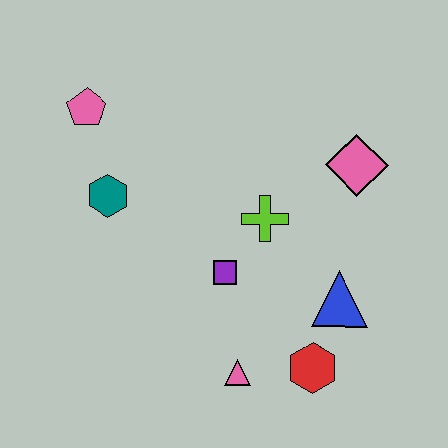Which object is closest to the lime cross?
The purple square is closest to the lime cross.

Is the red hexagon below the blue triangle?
Yes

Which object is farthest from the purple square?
The pink pentagon is farthest from the purple square.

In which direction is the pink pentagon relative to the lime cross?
The pink pentagon is to the left of the lime cross.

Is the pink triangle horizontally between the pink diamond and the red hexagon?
No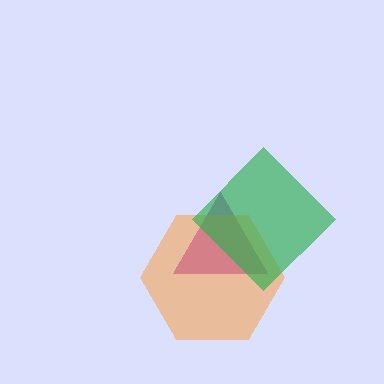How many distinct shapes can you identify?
There are 3 distinct shapes: a purple triangle, an orange hexagon, a green diamond.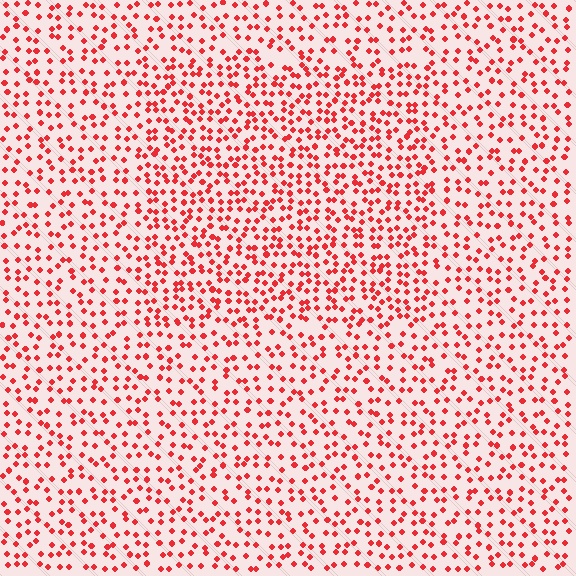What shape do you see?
I see a rectangle.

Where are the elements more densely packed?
The elements are more densely packed inside the rectangle boundary.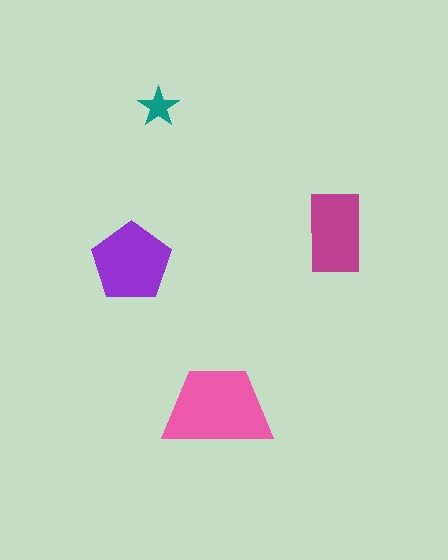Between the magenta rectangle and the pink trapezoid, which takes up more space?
The pink trapezoid.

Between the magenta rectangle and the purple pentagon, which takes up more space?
The purple pentagon.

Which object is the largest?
The pink trapezoid.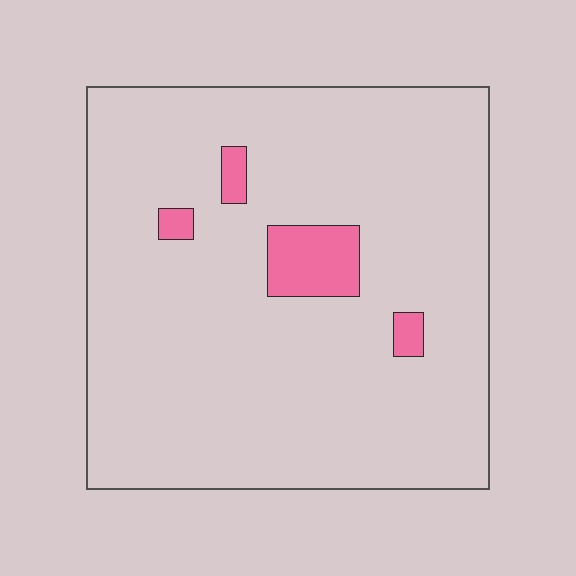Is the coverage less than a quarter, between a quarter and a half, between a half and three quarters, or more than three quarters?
Less than a quarter.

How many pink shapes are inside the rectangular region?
4.